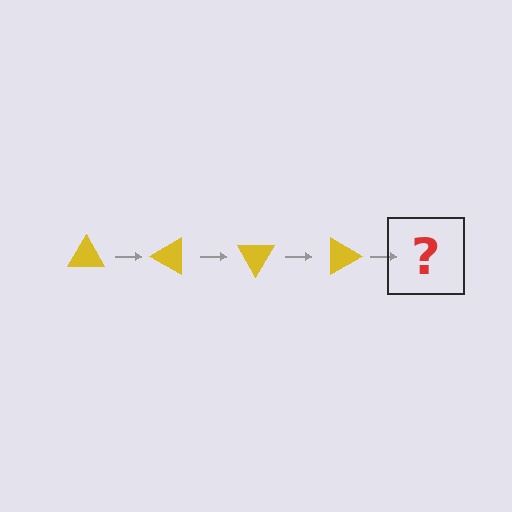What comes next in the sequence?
The next element should be a yellow triangle rotated 120 degrees.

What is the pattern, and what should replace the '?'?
The pattern is that the triangle rotates 30 degrees each step. The '?' should be a yellow triangle rotated 120 degrees.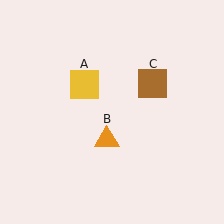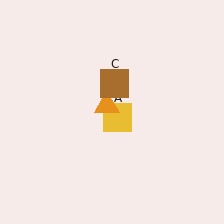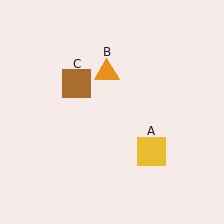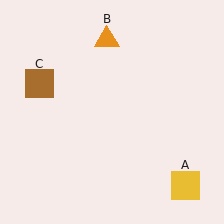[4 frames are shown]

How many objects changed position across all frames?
3 objects changed position: yellow square (object A), orange triangle (object B), brown square (object C).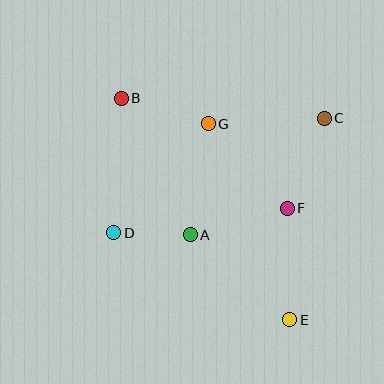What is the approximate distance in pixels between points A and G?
The distance between A and G is approximately 113 pixels.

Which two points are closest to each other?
Points A and D are closest to each other.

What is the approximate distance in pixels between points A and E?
The distance between A and E is approximately 131 pixels.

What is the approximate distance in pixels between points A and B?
The distance between A and B is approximately 153 pixels.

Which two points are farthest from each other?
Points B and E are farthest from each other.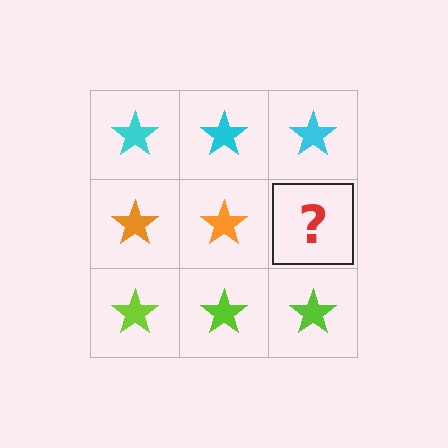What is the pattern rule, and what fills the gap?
The rule is that each row has a consistent color. The gap should be filled with an orange star.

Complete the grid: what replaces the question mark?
The question mark should be replaced with an orange star.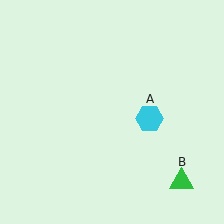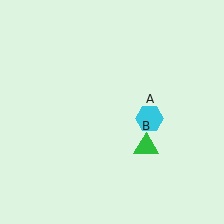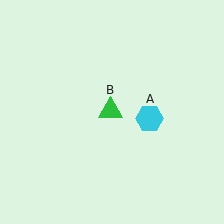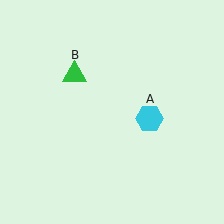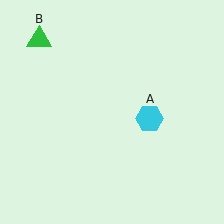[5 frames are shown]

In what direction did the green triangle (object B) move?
The green triangle (object B) moved up and to the left.